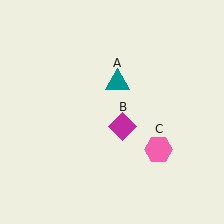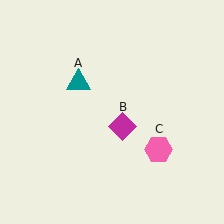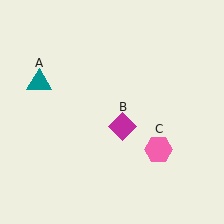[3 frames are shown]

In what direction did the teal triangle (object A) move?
The teal triangle (object A) moved left.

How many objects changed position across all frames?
1 object changed position: teal triangle (object A).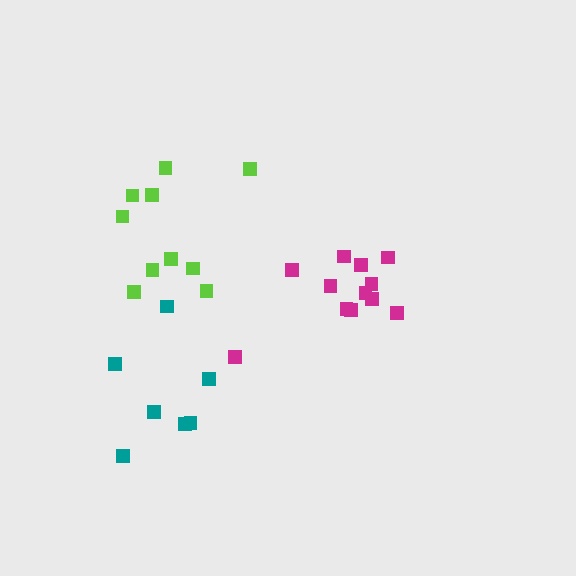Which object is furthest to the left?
The teal cluster is leftmost.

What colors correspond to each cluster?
The clusters are colored: lime, magenta, teal.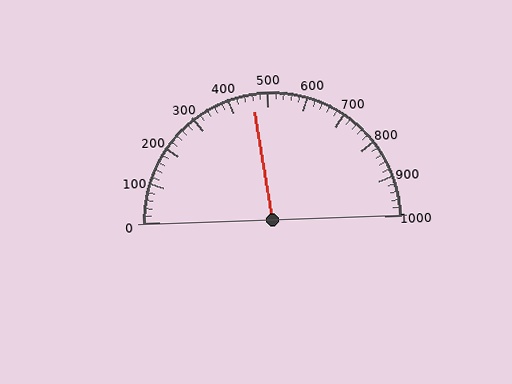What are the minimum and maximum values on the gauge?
The gauge ranges from 0 to 1000.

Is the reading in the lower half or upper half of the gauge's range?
The reading is in the lower half of the range (0 to 1000).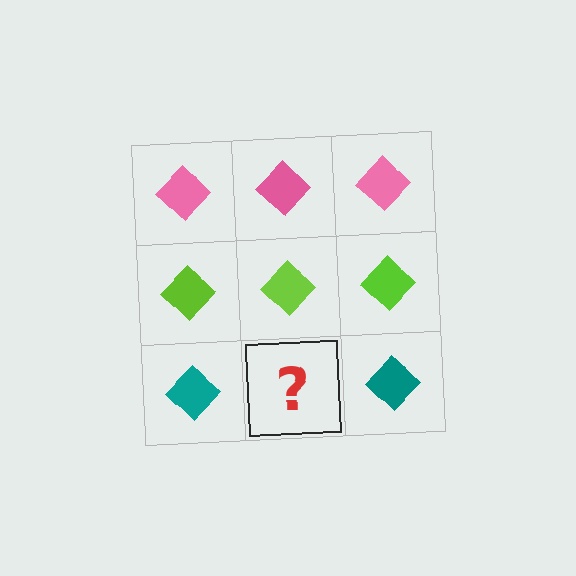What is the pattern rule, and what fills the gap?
The rule is that each row has a consistent color. The gap should be filled with a teal diamond.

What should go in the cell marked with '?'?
The missing cell should contain a teal diamond.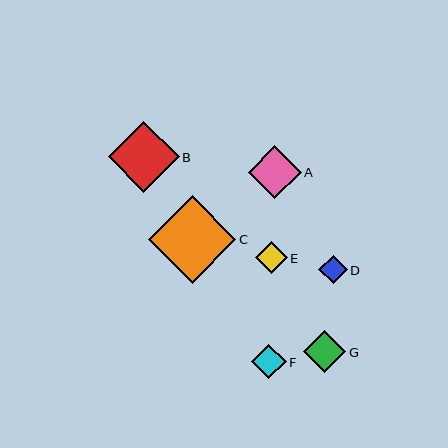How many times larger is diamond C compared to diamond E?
Diamond C is approximately 2.8 times the size of diamond E.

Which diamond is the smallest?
Diamond D is the smallest with a size of approximately 28 pixels.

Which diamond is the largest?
Diamond C is the largest with a size of approximately 88 pixels.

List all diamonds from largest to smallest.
From largest to smallest: C, B, A, G, F, E, D.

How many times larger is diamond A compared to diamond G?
Diamond A is approximately 1.3 times the size of diamond G.